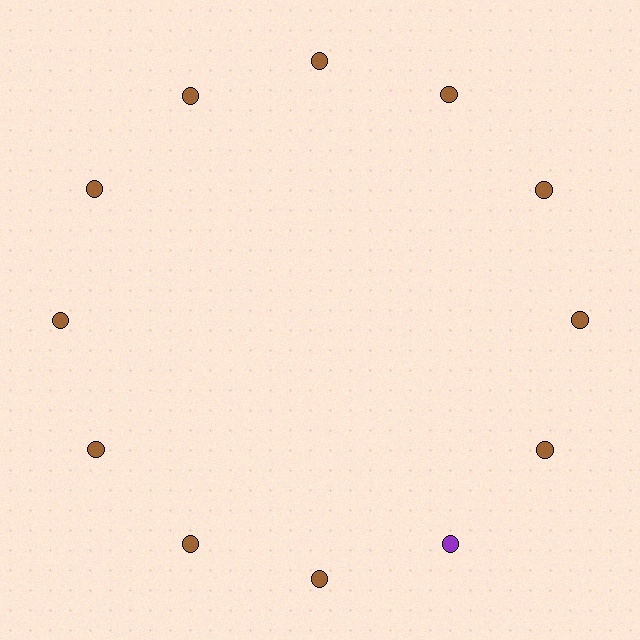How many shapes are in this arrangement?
There are 12 shapes arranged in a ring pattern.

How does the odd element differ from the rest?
It has a different color: purple instead of brown.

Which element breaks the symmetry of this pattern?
The purple circle at roughly the 5 o'clock position breaks the symmetry. All other shapes are brown circles.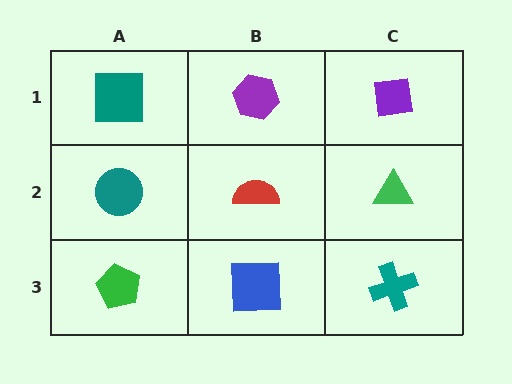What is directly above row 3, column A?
A teal circle.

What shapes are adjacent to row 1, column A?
A teal circle (row 2, column A), a purple hexagon (row 1, column B).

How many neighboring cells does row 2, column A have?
3.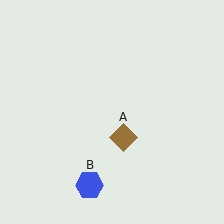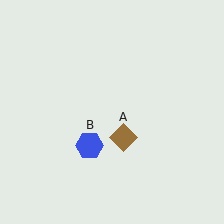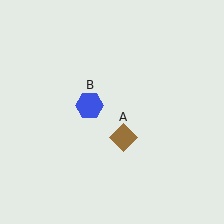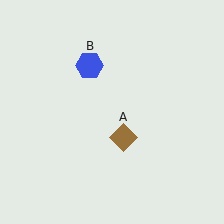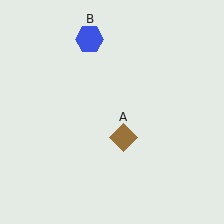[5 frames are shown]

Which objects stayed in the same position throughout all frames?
Brown diamond (object A) remained stationary.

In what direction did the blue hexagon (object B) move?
The blue hexagon (object B) moved up.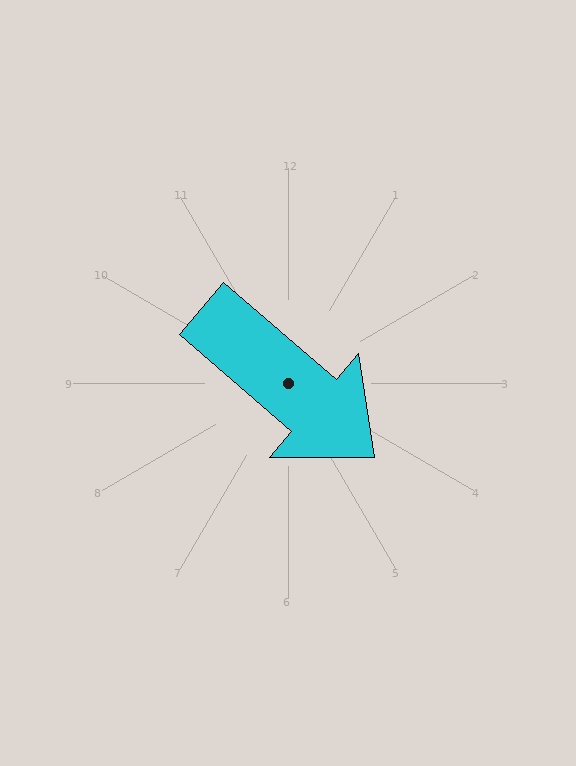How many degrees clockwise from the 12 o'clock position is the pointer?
Approximately 131 degrees.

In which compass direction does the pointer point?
Southeast.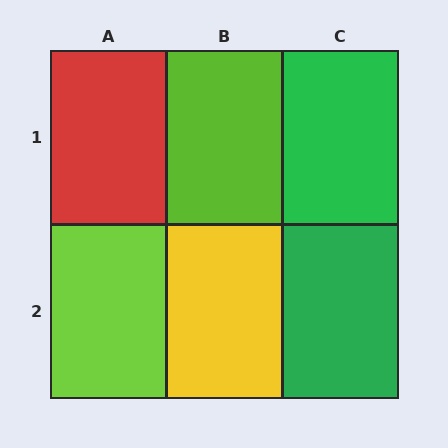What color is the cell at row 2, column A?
Lime.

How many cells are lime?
2 cells are lime.